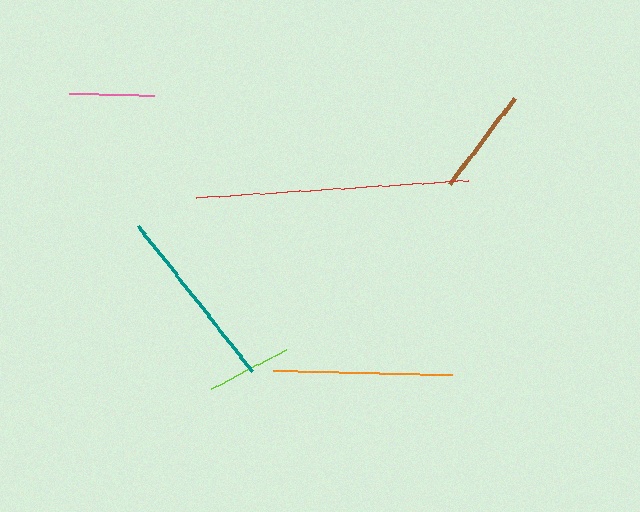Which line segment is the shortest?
The pink line is the shortest at approximately 85 pixels.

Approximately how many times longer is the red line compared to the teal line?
The red line is approximately 1.5 times the length of the teal line.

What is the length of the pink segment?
The pink segment is approximately 85 pixels long.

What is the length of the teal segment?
The teal segment is approximately 185 pixels long.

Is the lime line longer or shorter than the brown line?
The brown line is longer than the lime line.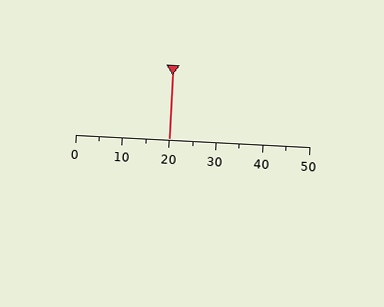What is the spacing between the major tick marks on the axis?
The major ticks are spaced 10 apart.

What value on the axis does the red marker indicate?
The marker indicates approximately 20.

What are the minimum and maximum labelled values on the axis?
The axis runs from 0 to 50.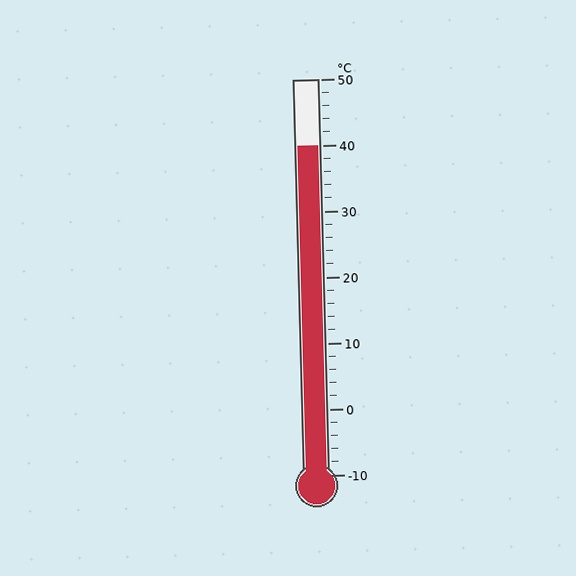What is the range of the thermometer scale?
The thermometer scale ranges from -10°C to 50°C.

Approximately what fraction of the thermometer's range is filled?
The thermometer is filled to approximately 85% of its range.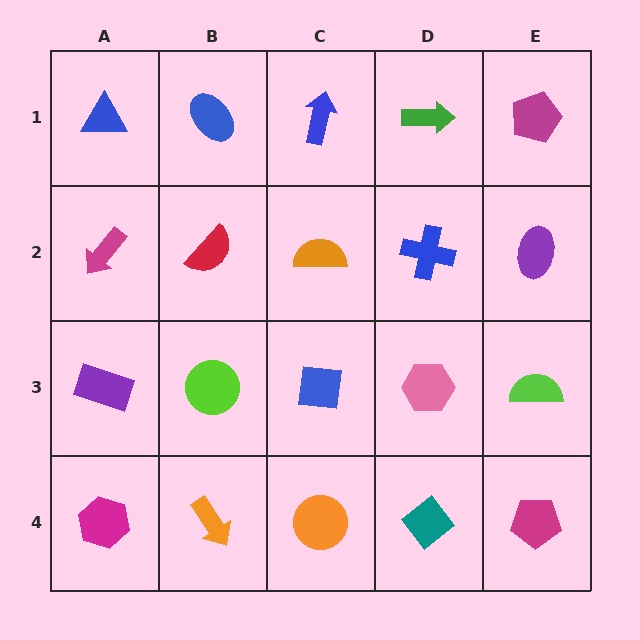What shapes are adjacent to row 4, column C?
A blue square (row 3, column C), an orange arrow (row 4, column B), a teal diamond (row 4, column D).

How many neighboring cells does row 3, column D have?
4.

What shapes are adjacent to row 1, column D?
A blue cross (row 2, column D), a blue arrow (row 1, column C), a magenta pentagon (row 1, column E).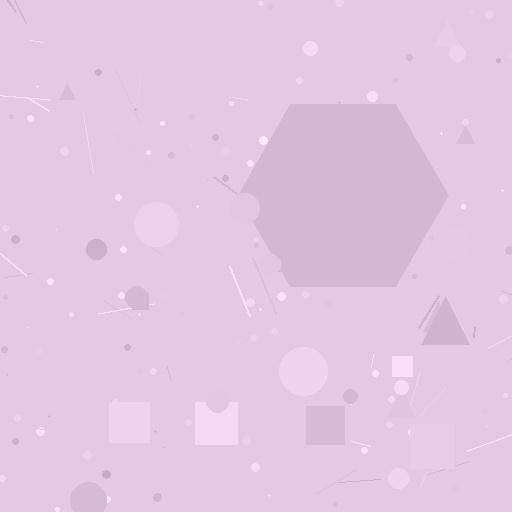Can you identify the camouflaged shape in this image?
The camouflaged shape is a hexagon.